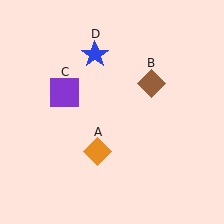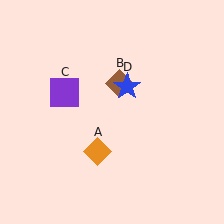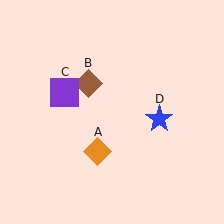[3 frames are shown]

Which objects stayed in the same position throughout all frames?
Orange diamond (object A) and purple square (object C) remained stationary.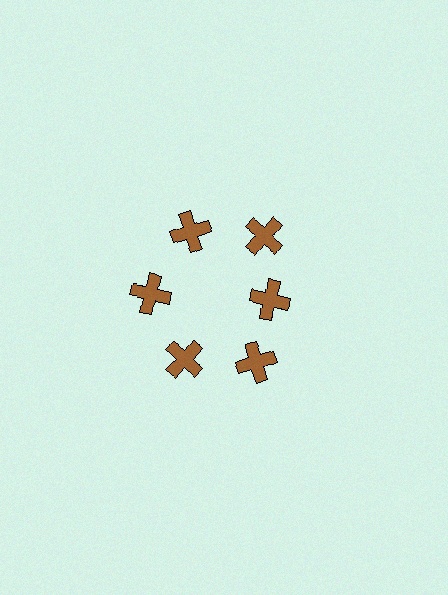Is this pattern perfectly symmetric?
No. The 6 brown crosses are arranged in a ring, but one element near the 3 o'clock position is pulled inward toward the center, breaking the 6-fold rotational symmetry.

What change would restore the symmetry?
The symmetry would be restored by moving it outward, back onto the ring so that all 6 crosses sit at equal angles and equal distance from the center.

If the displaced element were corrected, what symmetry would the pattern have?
It would have 6-fold rotational symmetry — the pattern would map onto itself every 60 degrees.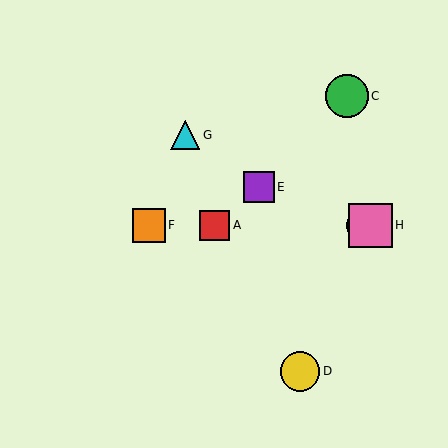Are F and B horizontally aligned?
Yes, both are at y≈225.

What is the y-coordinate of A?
Object A is at y≈225.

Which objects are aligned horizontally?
Objects A, B, F, H are aligned horizontally.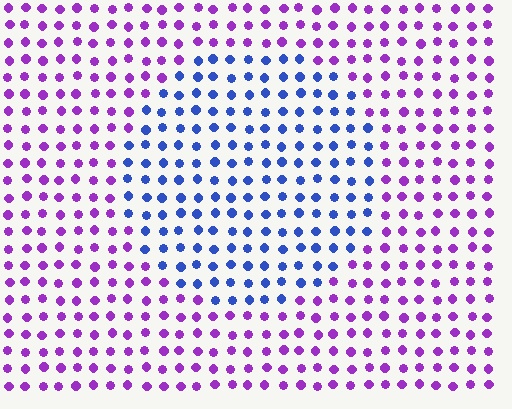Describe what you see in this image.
The image is filled with small purple elements in a uniform arrangement. A circle-shaped region is visible where the elements are tinted to a slightly different hue, forming a subtle color boundary.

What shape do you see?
I see a circle.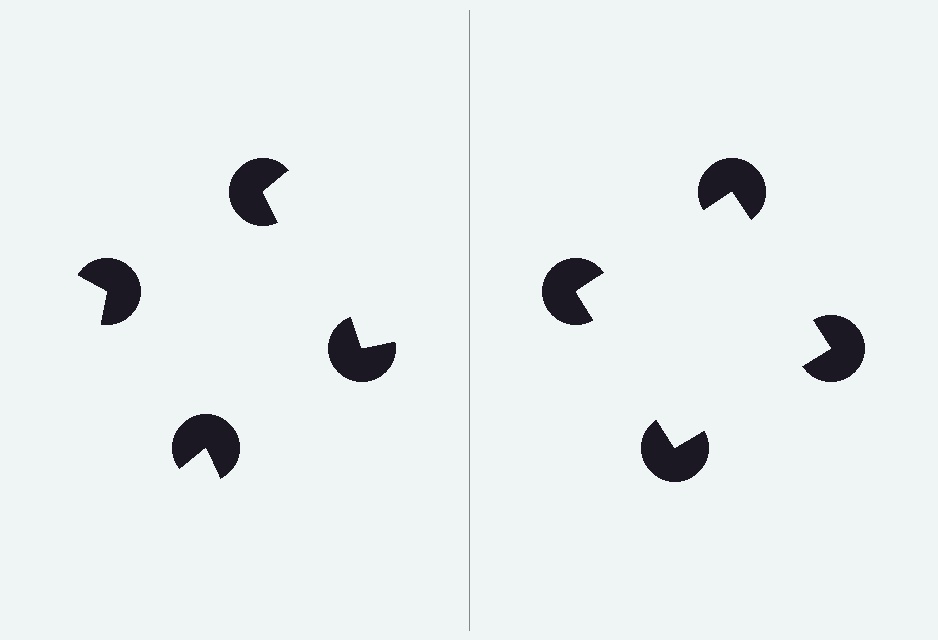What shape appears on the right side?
An illusory square.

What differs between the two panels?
The pac-man discs are positioned identically on both sides; only the wedge orientations differ. On the right they align to a square; on the left they are misaligned.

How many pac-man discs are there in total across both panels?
8 — 4 on each side.